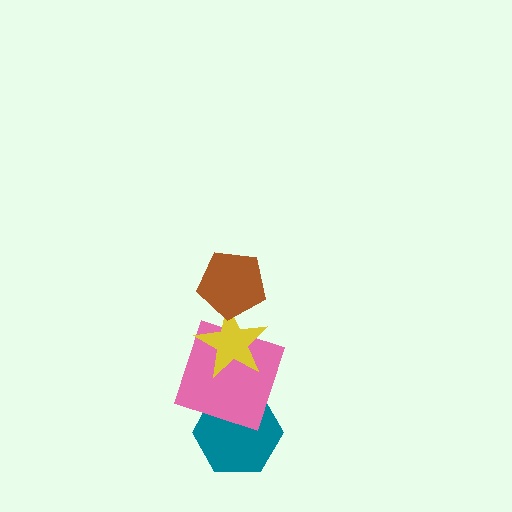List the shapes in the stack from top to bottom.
From top to bottom: the brown pentagon, the yellow star, the pink square, the teal hexagon.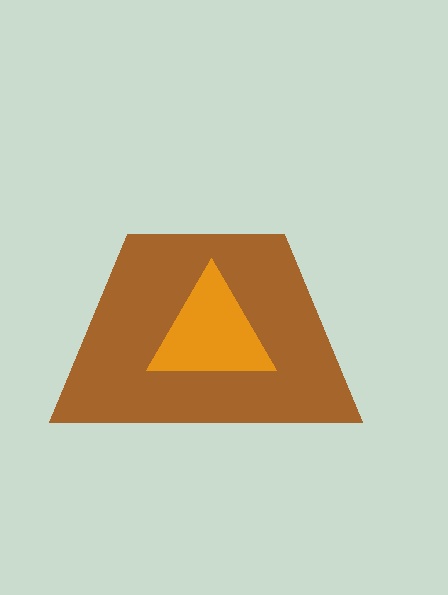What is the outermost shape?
The brown trapezoid.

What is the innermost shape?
The orange triangle.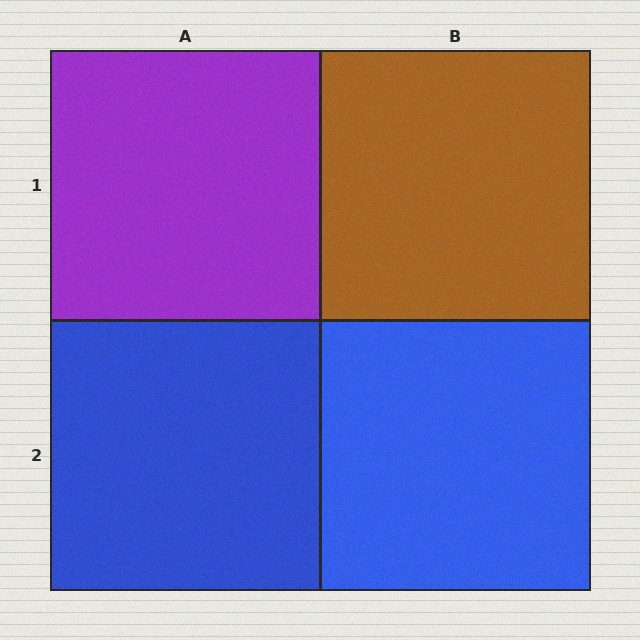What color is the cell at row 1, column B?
Brown.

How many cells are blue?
2 cells are blue.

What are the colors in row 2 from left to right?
Blue, blue.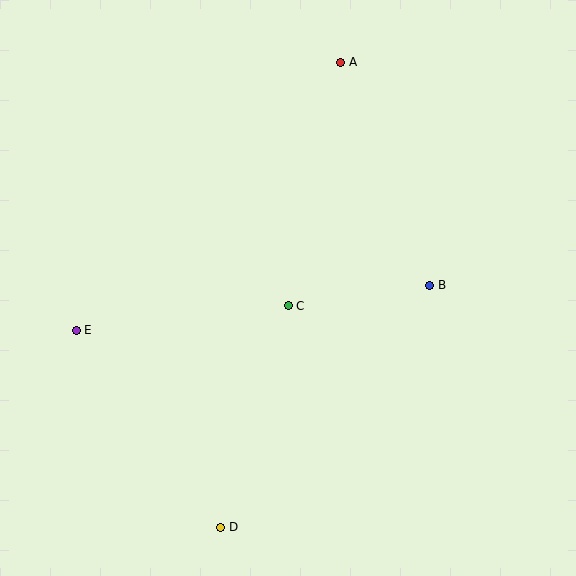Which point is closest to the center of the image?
Point C at (288, 306) is closest to the center.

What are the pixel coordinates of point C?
Point C is at (288, 306).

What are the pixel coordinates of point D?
Point D is at (221, 527).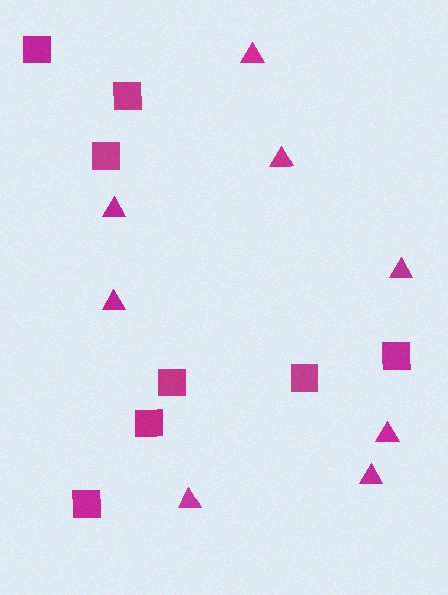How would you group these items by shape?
There are 2 groups: one group of squares (8) and one group of triangles (8).